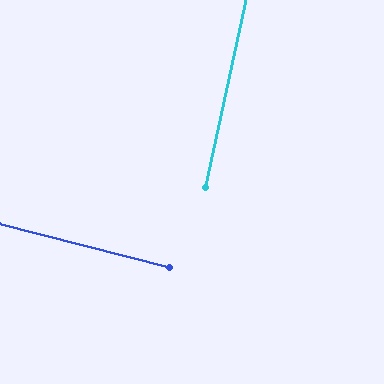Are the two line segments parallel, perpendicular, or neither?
Perpendicular — they meet at approximately 88°.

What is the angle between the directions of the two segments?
Approximately 88 degrees.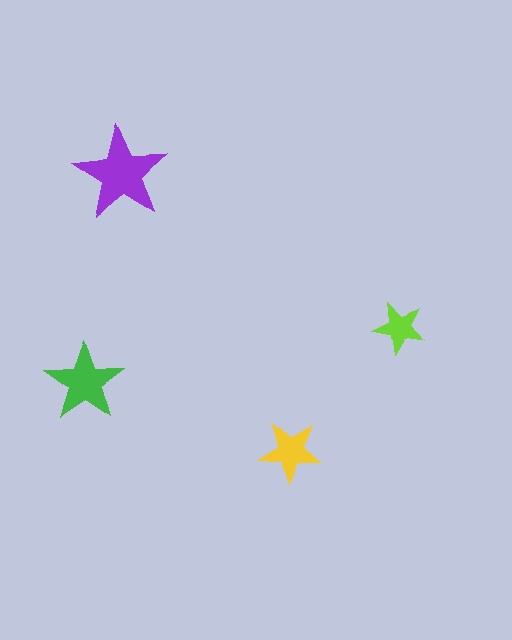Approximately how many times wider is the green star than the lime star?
About 1.5 times wider.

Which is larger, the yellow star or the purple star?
The purple one.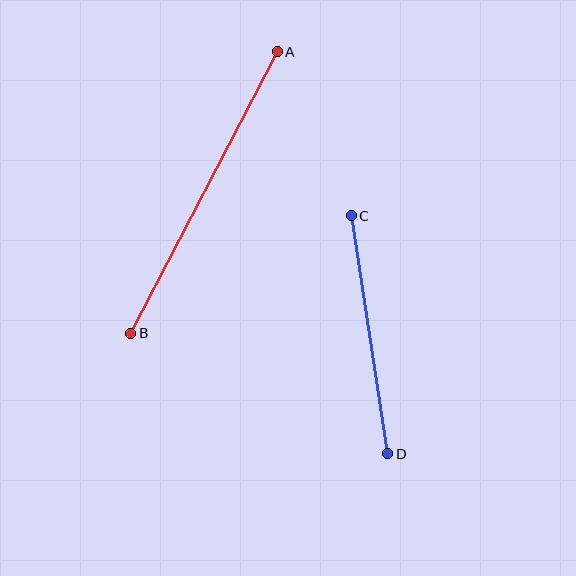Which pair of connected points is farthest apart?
Points A and B are farthest apart.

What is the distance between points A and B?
The distance is approximately 317 pixels.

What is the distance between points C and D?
The distance is approximately 241 pixels.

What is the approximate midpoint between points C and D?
The midpoint is at approximately (370, 335) pixels.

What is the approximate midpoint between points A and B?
The midpoint is at approximately (204, 192) pixels.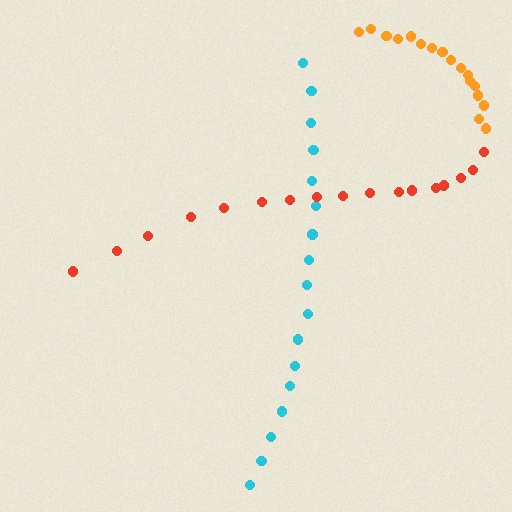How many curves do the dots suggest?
There are 3 distinct paths.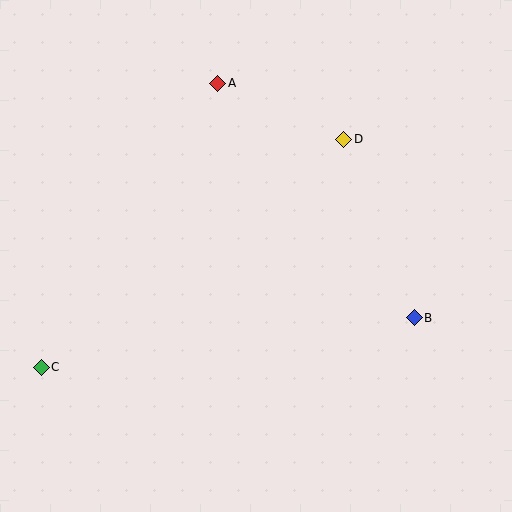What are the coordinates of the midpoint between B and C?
The midpoint between B and C is at (228, 343).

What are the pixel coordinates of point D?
Point D is at (344, 139).